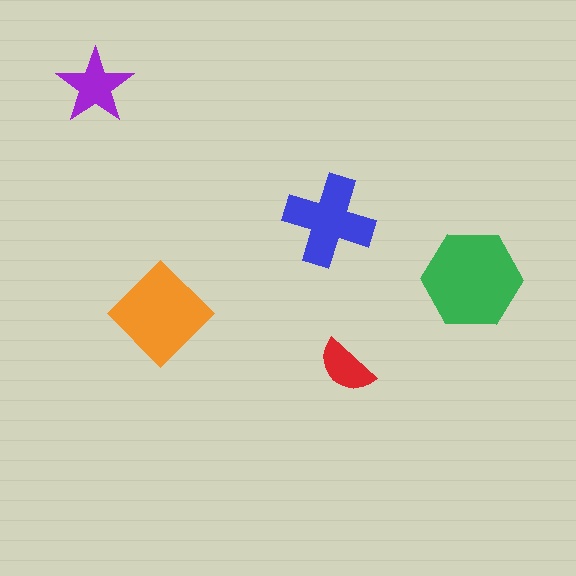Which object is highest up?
The purple star is topmost.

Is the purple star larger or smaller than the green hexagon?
Smaller.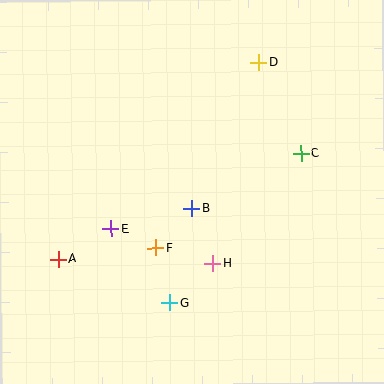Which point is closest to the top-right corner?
Point D is closest to the top-right corner.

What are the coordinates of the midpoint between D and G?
The midpoint between D and G is at (215, 183).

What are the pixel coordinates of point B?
Point B is at (192, 208).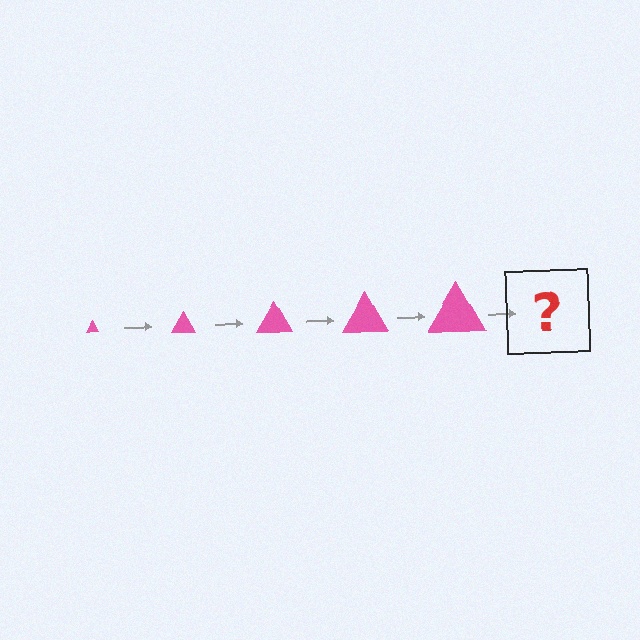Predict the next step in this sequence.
The next step is a pink triangle, larger than the previous one.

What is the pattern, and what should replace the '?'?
The pattern is that the triangle gets progressively larger each step. The '?' should be a pink triangle, larger than the previous one.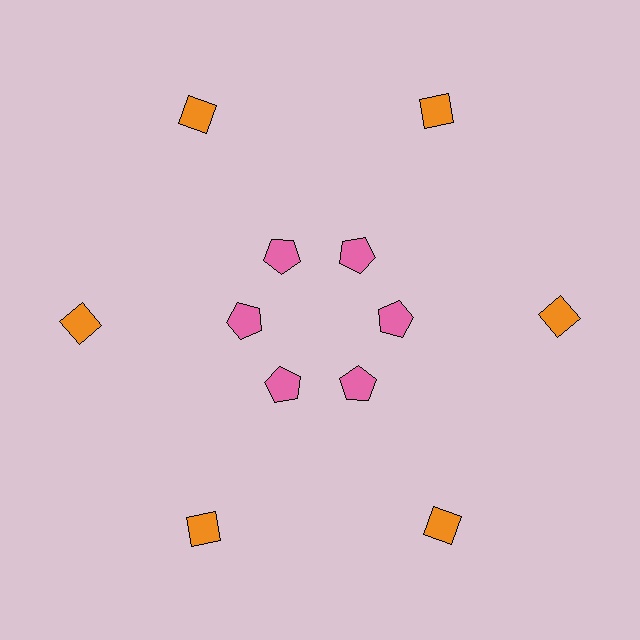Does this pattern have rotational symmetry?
Yes, this pattern has 6-fold rotational symmetry. It looks the same after rotating 60 degrees around the center.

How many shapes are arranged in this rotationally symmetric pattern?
There are 12 shapes, arranged in 6 groups of 2.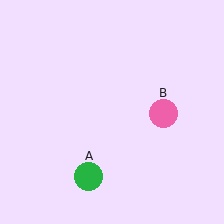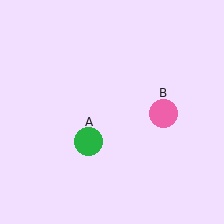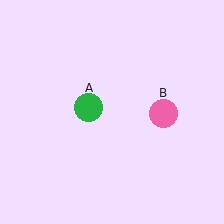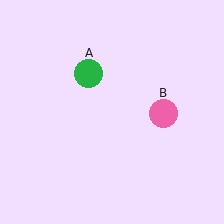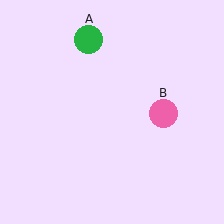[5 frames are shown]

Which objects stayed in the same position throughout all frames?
Pink circle (object B) remained stationary.